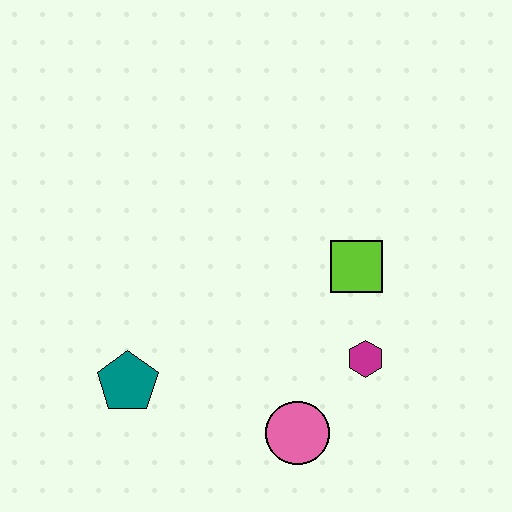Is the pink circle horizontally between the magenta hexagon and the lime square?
No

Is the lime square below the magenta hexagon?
No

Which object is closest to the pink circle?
The magenta hexagon is closest to the pink circle.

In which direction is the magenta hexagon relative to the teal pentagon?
The magenta hexagon is to the right of the teal pentagon.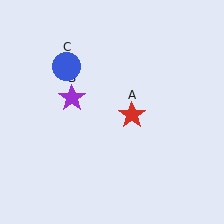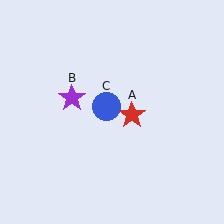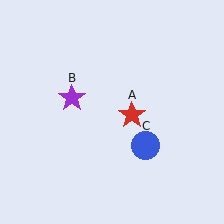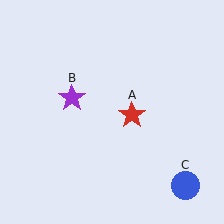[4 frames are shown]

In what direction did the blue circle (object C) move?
The blue circle (object C) moved down and to the right.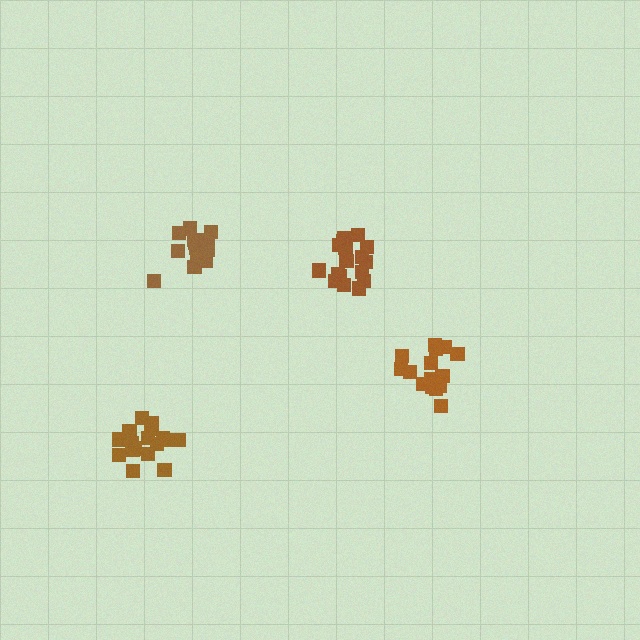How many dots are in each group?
Group 1: 15 dots, Group 2: 17 dots, Group 3: 18 dots, Group 4: 18 dots (68 total).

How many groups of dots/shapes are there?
There are 4 groups.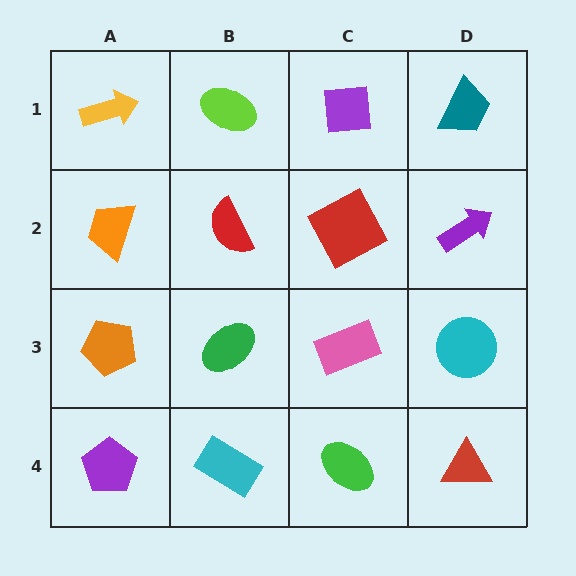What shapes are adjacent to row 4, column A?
An orange pentagon (row 3, column A), a cyan rectangle (row 4, column B).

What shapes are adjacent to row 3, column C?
A red square (row 2, column C), a green ellipse (row 4, column C), a green ellipse (row 3, column B), a cyan circle (row 3, column D).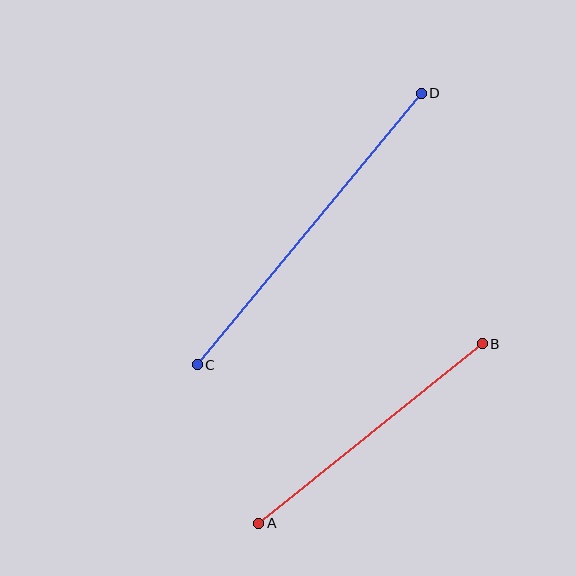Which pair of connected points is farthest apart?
Points C and D are farthest apart.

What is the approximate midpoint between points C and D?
The midpoint is at approximately (309, 229) pixels.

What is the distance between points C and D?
The distance is approximately 352 pixels.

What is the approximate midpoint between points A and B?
The midpoint is at approximately (371, 433) pixels.